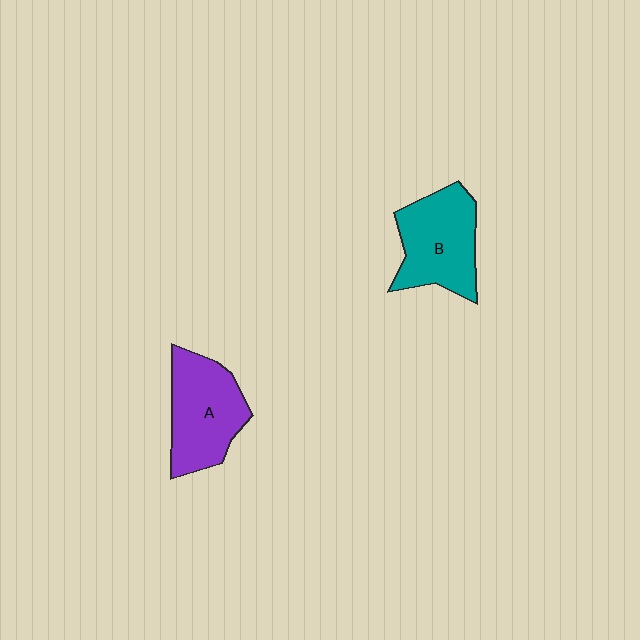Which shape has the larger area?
Shape B (teal).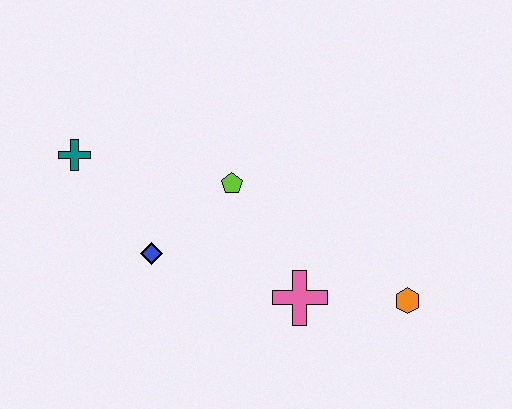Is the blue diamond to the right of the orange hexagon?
No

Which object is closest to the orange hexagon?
The pink cross is closest to the orange hexagon.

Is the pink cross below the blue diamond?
Yes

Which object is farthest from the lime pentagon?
The orange hexagon is farthest from the lime pentagon.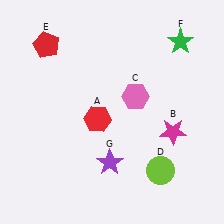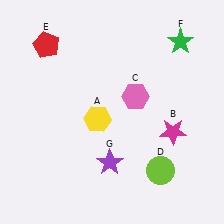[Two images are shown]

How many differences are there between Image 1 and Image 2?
There is 1 difference between the two images.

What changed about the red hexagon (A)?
In Image 1, A is red. In Image 2, it changed to yellow.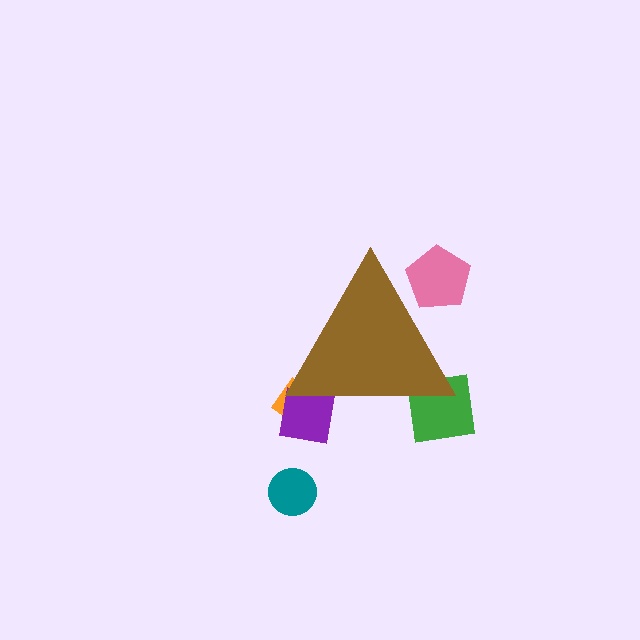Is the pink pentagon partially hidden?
Yes, the pink pentagon is partially hidden behind the brown triangle.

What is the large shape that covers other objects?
A brown triangle.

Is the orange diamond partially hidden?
Yes, the orange diamond is partially hidden behind the brown triangle.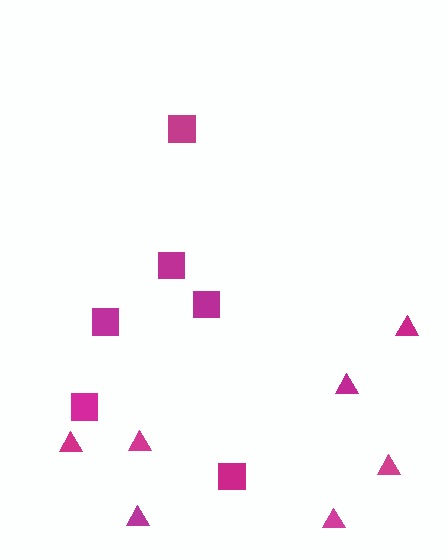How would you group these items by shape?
There are 2 groups: one group of squares (6) and one group of triangles (7).